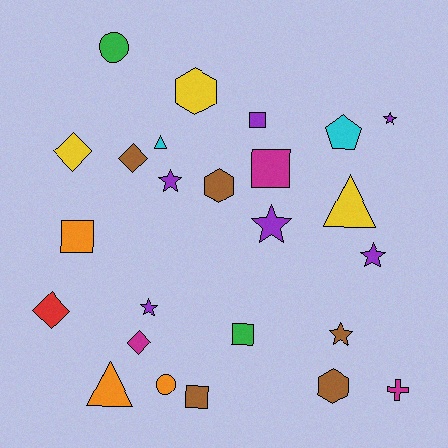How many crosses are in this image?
There is 1 cross.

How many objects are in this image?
There are 25 objects.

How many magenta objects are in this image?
There are 3 magenta objects.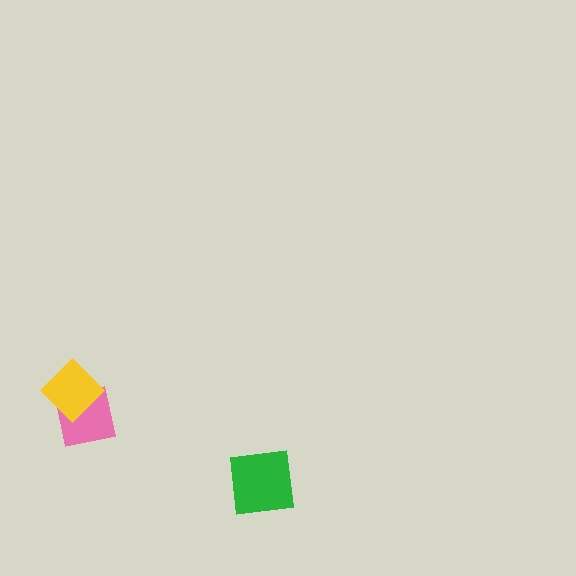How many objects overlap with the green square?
0 objects overlap with the green square.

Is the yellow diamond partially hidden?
No, no other shape covers it.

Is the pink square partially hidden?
Yes, it is partially covered by another shape.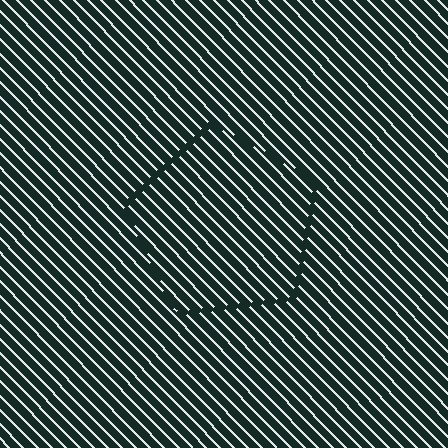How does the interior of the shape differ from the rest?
The interior of the shape contains the same grating, shifted by half a period — the contour is defined by the phase discontinuity where line-ends from the inner and outer gratings abut.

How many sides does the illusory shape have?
5 sides — the line-ends trace a pentagon.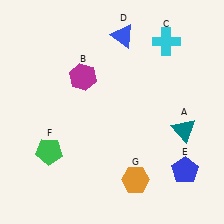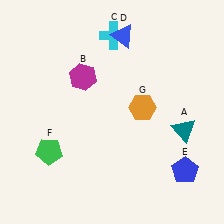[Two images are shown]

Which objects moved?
The objects that moved are: the cyan cross (C), the orange hexagon (G).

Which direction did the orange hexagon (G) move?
The orange hexagon (G) moved up.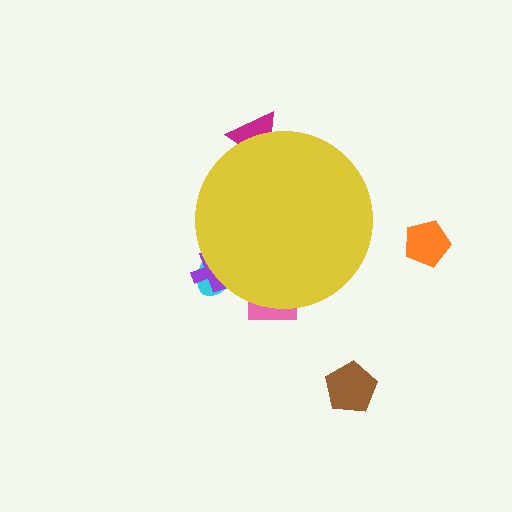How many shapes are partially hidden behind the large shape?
4 shapes are partially hidden.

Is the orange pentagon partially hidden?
No, the orange pentagon is fully visible.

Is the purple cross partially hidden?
Yes, the purple cross is partially hidden behind the yellow circle.